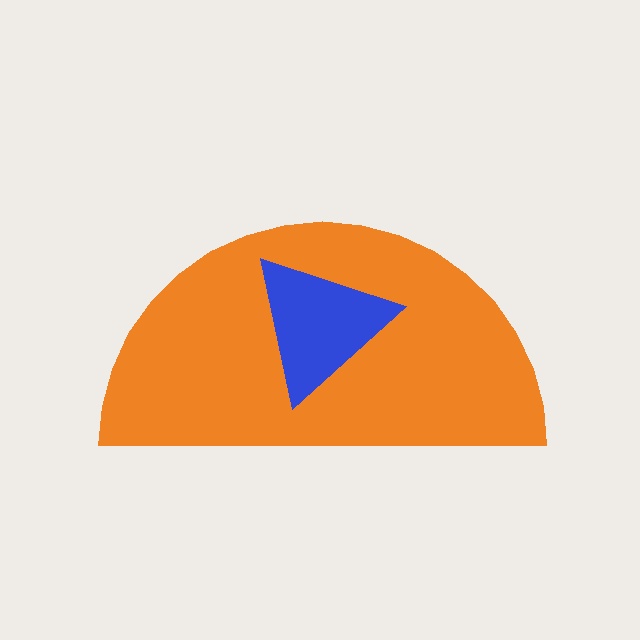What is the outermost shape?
The orange semicircle.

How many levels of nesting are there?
2.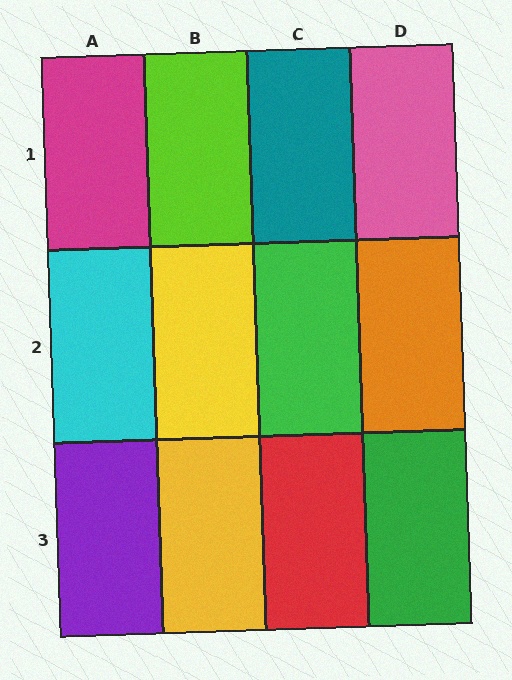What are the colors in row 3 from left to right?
Purple, yellow, red, green.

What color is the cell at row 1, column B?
Lime.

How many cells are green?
2 cells are green.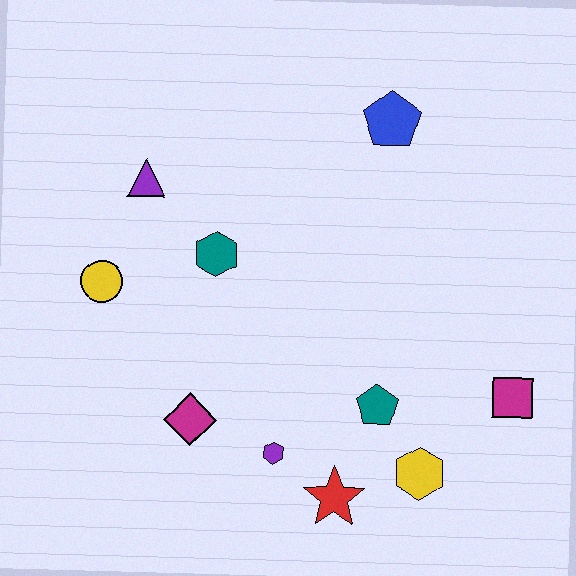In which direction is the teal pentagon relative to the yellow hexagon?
The teal pentagon is above the yellow hexagon.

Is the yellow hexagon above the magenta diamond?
No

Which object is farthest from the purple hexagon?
The blue pentagon is farthest from the purple hexagon.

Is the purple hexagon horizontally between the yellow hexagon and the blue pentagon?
No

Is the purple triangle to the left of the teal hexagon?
Yes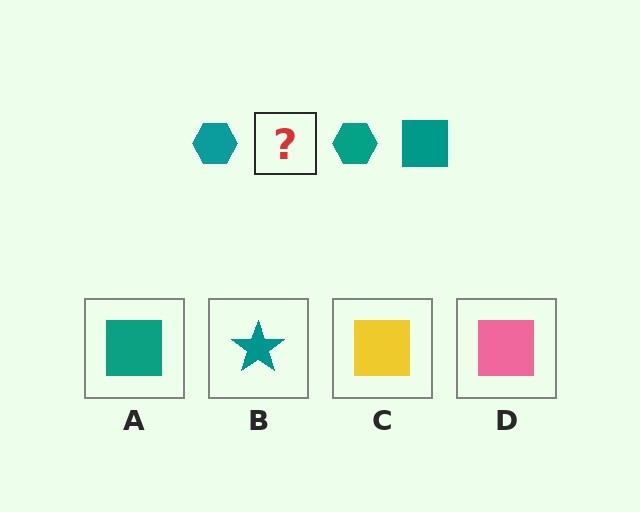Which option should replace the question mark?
Option A.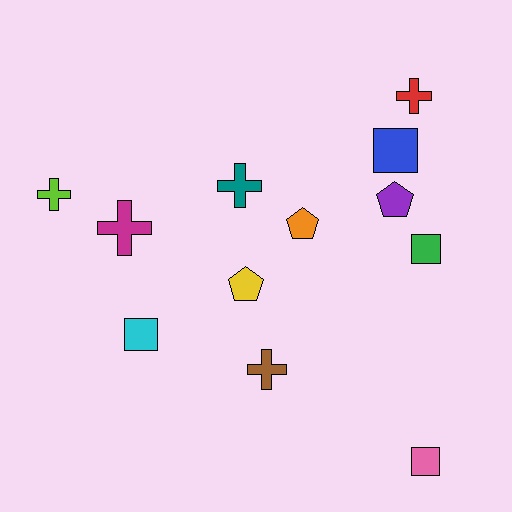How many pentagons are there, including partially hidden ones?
There are 3 pentagons.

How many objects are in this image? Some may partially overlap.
There are 12 objects.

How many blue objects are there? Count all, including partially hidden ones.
There is 1 blue object.